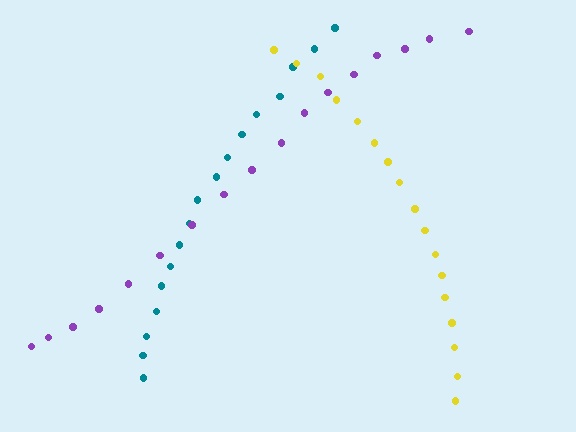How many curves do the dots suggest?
There are 3 distinct paths.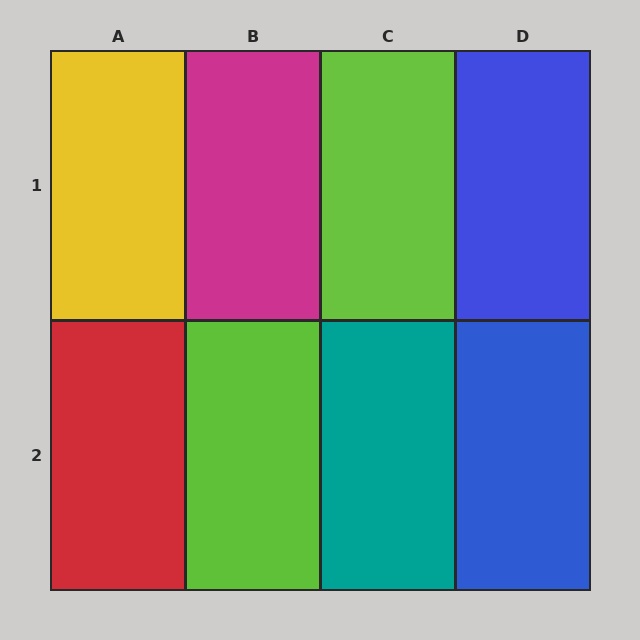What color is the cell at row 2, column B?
Lime.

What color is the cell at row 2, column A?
Red.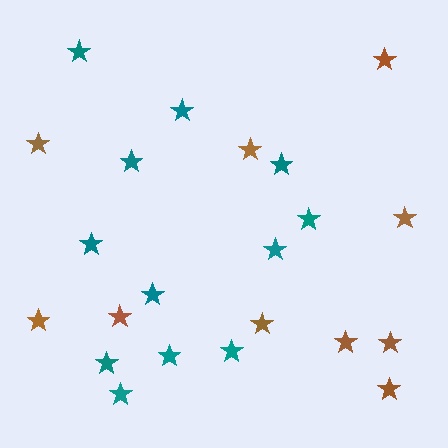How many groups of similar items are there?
There are 2 groups: one group of brown stars (10) and one group of teal stars (12).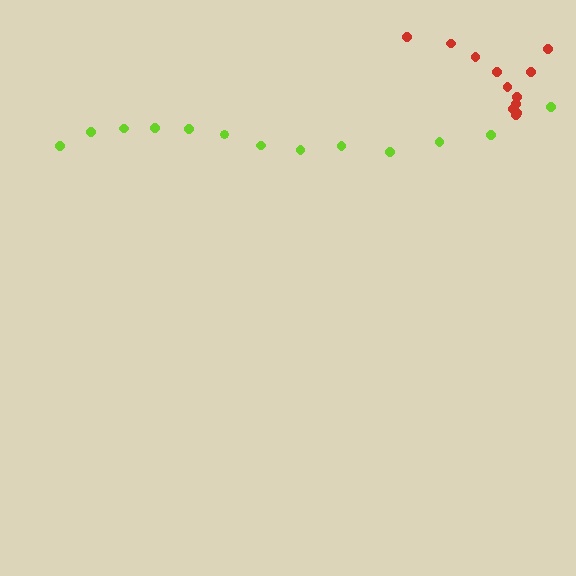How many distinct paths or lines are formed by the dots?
There are 2 distinct paths.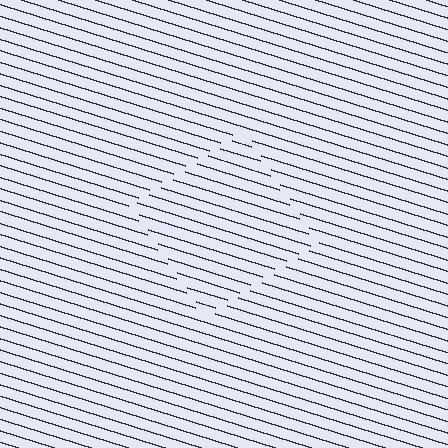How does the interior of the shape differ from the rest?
The interior of the shape contains the same grating, shifted by half a period — the contour is defined by the phase discontinuity where line-ends from the inner and outer gratings abut.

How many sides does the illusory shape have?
4 sides — the line-ends trace a square.